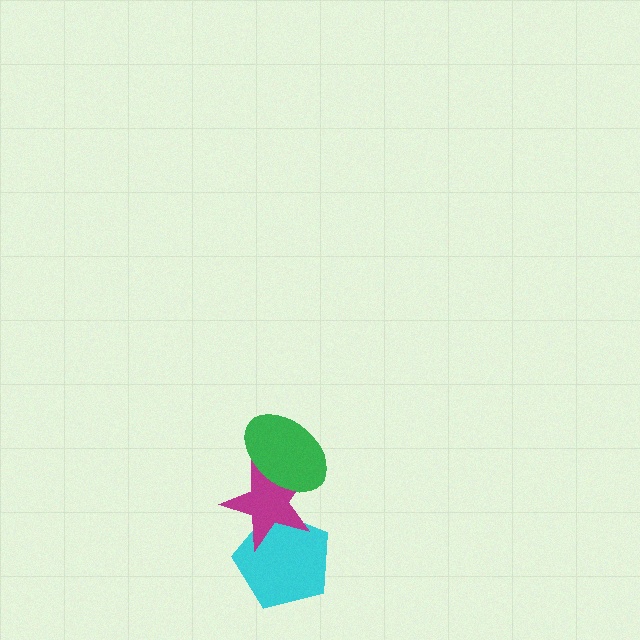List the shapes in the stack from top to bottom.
From top to bottom: the green ellipse, the magenta star, the cyan pentagon.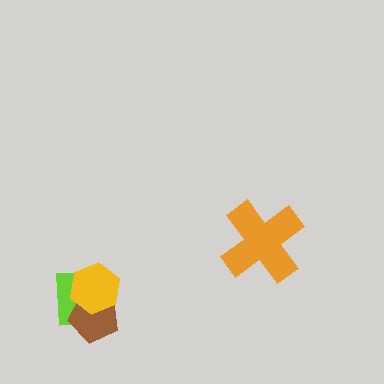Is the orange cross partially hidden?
No, no other shape covers it.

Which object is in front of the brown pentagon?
The yellow hexagon is in front of the brown pentagon.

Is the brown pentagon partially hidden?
Yes, it is partially covered by another shape.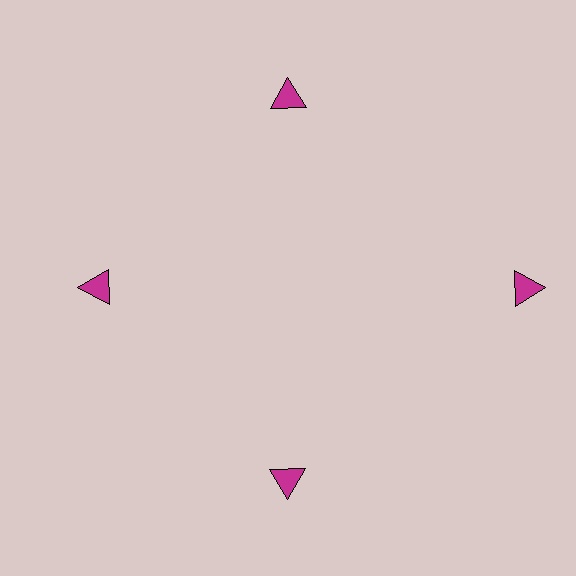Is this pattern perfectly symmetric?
No. The 4 magenta triangles are arranged in a ring, but one element near the 3 o'clock position is pushed outward from the center, breaking the 4-fold rotational symmetry.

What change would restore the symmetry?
The symmetry would be restored by moving it inward, back onto the ring so that all 4 triangles sit at equal angles and equal distance from the center.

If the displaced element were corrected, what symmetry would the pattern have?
It would have 4-fold rotational symmetry — the pattern would map onto itself every 90 degrees.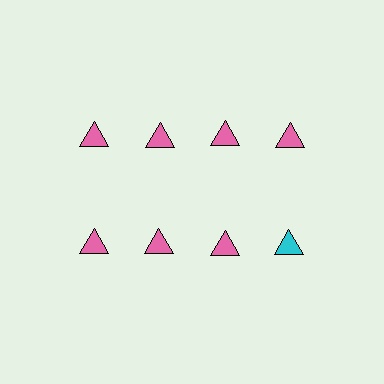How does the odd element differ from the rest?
It has a different color: cyan instead of pink.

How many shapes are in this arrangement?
There are 8 shapes arranged in a grid pattern.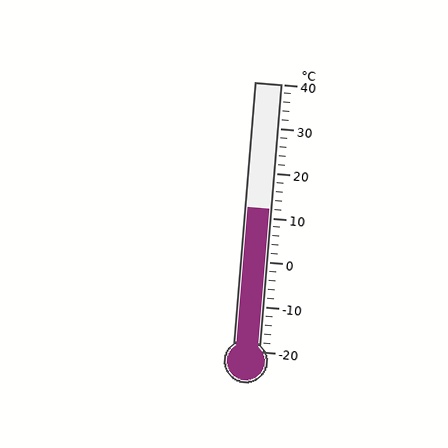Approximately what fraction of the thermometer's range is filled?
The thermometer is filled to approximately 55% of its range.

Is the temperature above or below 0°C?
The temperature is above 0°C.